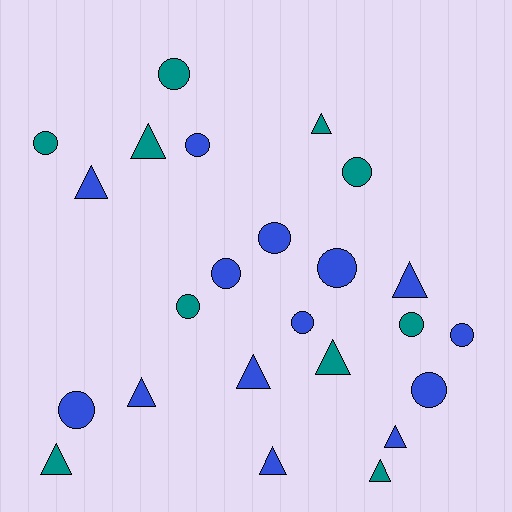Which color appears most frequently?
Blue, with 14 objects.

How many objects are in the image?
There are 24 objects.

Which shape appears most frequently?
Circle, with 13 objects.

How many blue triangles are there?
There are 6 blue triangles.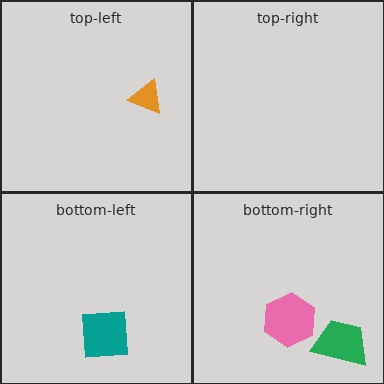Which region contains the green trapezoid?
The bottom-right region.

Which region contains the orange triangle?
The top-left region.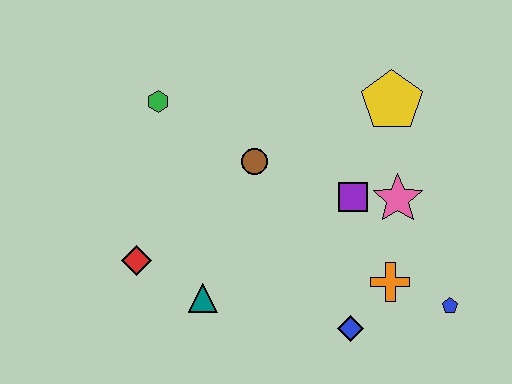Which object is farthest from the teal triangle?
The yellow pentagon is farthest from the teal triangle.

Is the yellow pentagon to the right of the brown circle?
Yes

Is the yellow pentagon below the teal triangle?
No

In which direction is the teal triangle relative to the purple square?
The teal triangle is to the left of the purple square.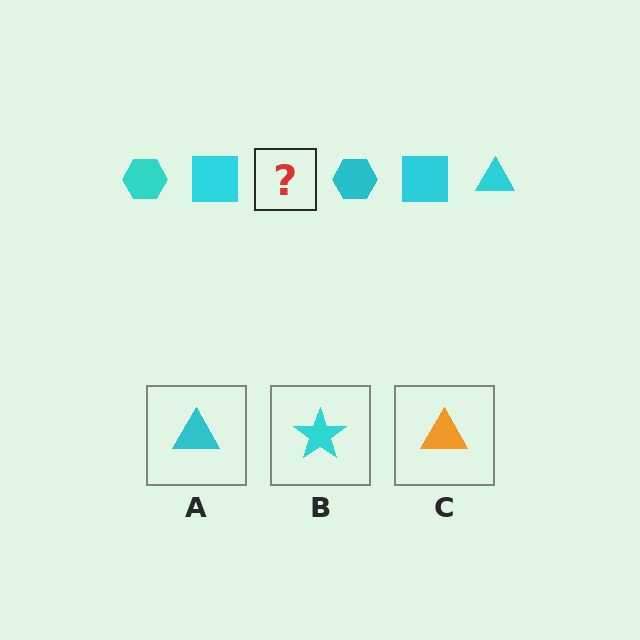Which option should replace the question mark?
Option A.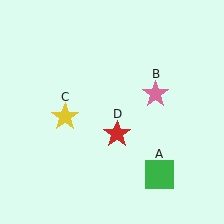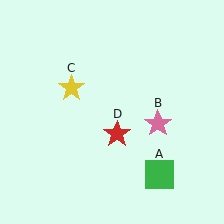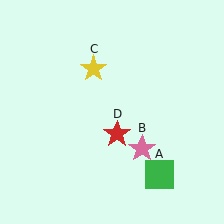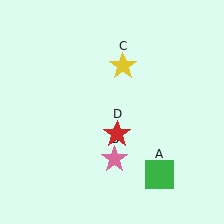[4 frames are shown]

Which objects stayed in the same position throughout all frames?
Green square (object A) and red star (object D) remained stationary.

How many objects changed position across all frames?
2 objects changed position: pink star (object B), yellow star (object C).